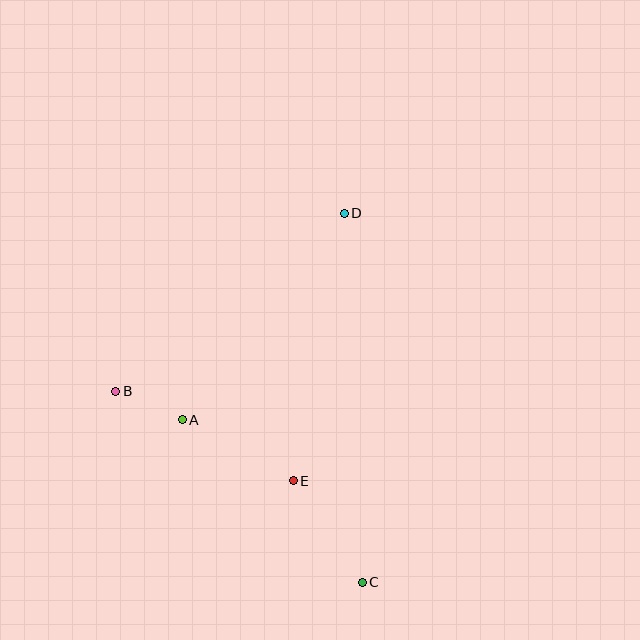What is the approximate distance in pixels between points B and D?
The distance between B and D is approximately 289 pixels.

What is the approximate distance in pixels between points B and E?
The distance between B and E is approximately 199 pixels.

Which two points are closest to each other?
Points A and B are closest to each other.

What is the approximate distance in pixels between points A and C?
The distance between A and C is approximately 243 pixels.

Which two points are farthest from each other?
Points C and D are farthest from each other.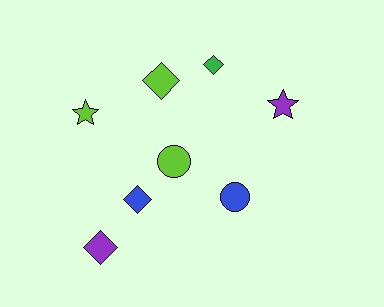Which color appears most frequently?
Lime, with 3 objects.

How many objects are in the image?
There are 8 objects.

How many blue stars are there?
There are no blue stars.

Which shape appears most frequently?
Diamond, with 4 objects.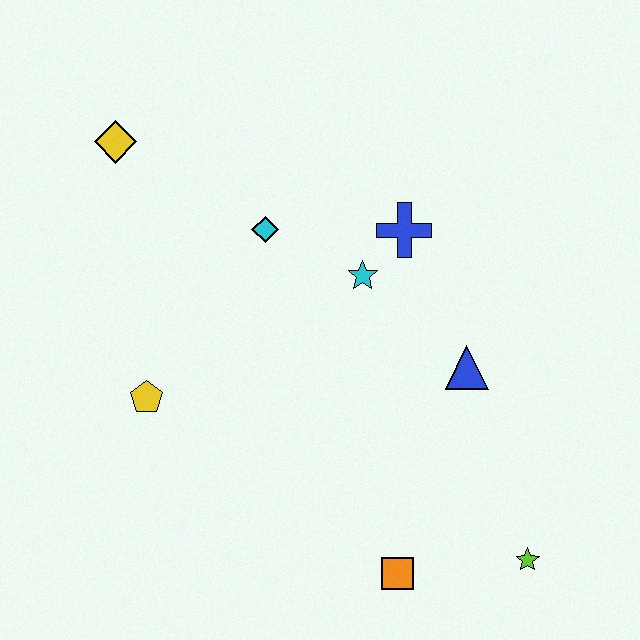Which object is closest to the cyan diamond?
The cyan star is closest to the cyan diamond.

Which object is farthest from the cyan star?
The lime star is farthest from the cyan star.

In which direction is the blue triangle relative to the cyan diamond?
The blue triangle is to the right of the cyan diamond.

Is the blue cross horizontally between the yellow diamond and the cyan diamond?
No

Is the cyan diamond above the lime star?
Yes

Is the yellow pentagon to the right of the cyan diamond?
No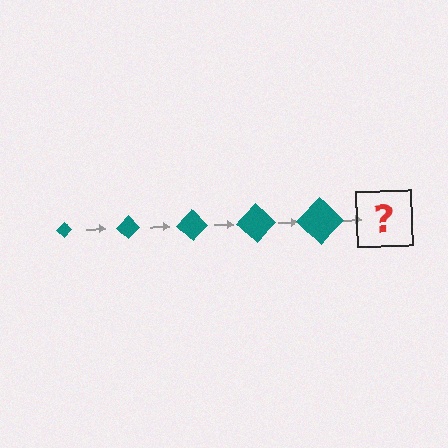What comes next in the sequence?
The next element should be a teal diamond, larger than the previous one.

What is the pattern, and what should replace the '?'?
The pattern is that the diamond gets progressively larger each step. The '?' should be a teal diamond, larger than the previous one.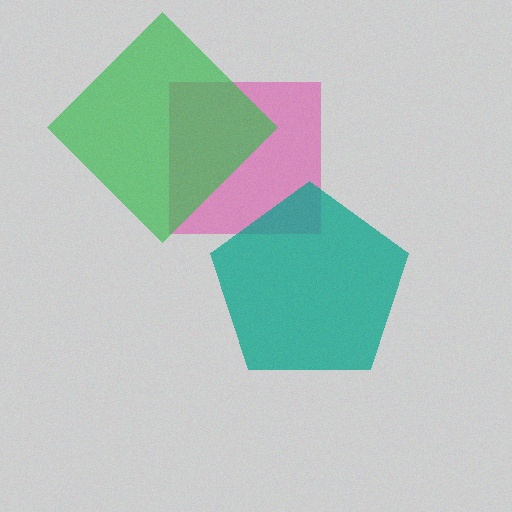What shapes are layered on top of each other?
The layered shapes are: a pink square, a green diamond, a teal pentagon.